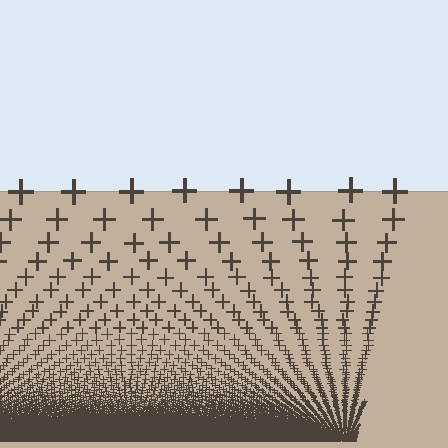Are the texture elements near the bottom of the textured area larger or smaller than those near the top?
Smaller. The gradient is inverted — elements near the bottom are smaller and denser.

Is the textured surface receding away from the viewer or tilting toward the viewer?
The surface appears to tilt toward the viewer. Texture elements get larger and sparser toward the top.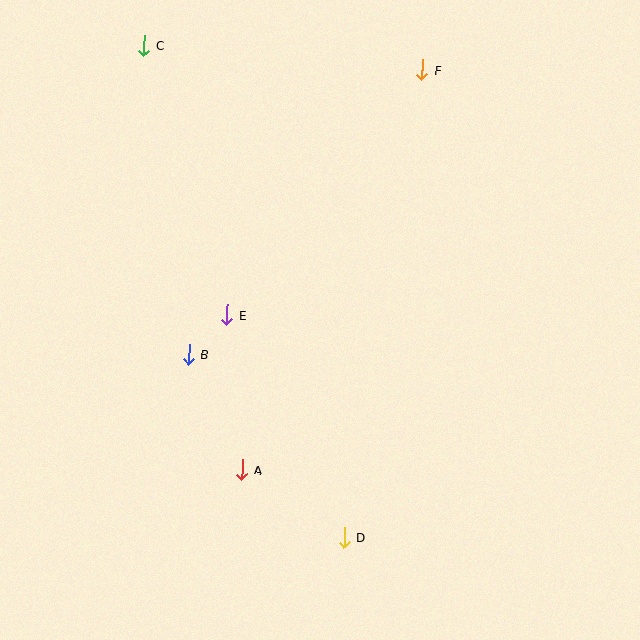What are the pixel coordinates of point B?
Point B is at (189, 354).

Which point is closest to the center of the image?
Point E at (227, 315) is closest to the center.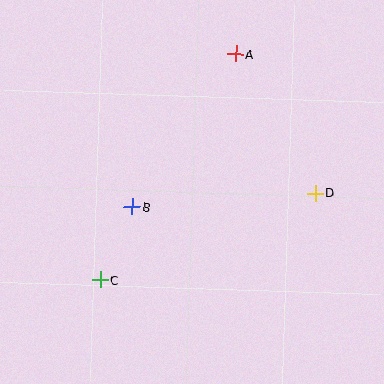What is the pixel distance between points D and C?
The distance between D and C is 232 pixels.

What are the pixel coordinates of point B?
Point B is at (132, 207).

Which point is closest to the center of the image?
Point B at (132, 207) is closest to the center.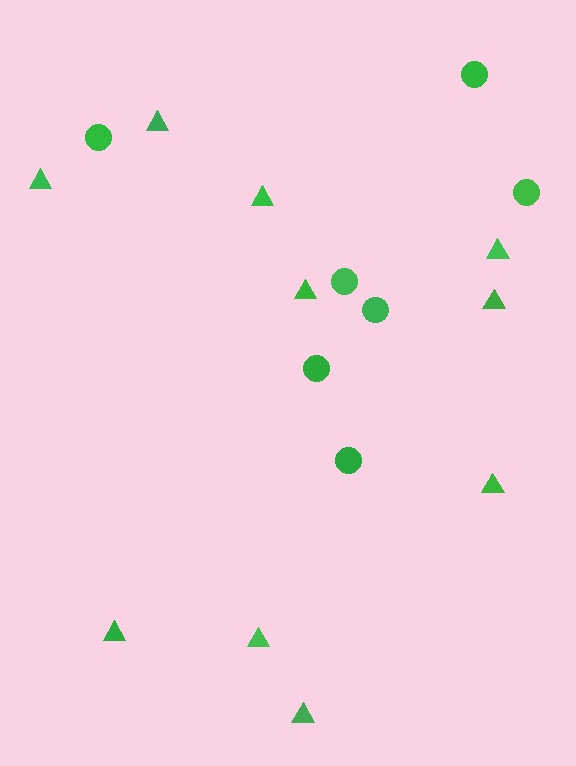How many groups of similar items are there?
There are 2 groups: one group of circles (7) and one group of triangles (10).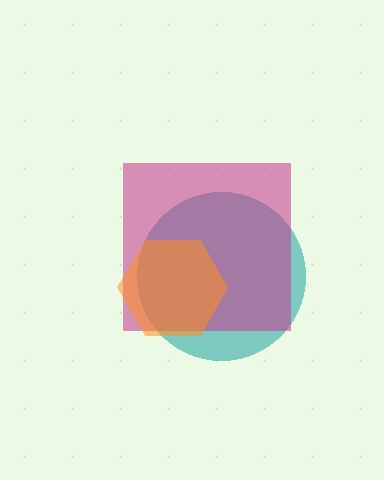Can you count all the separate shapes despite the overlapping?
Yes, there are 3 separate shapes.